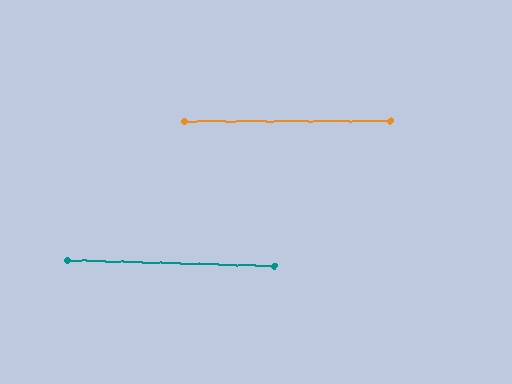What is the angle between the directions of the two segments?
Approximately 1 degree.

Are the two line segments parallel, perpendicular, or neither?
Parallel — their directions differ by only 1.5°.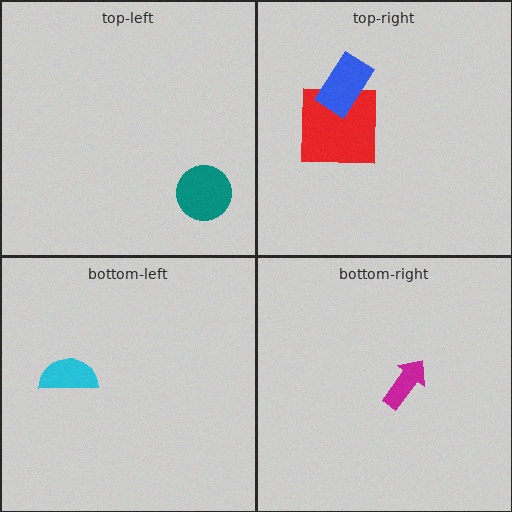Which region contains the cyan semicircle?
The bottom-left region.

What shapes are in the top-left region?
The teal circle.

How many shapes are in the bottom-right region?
1.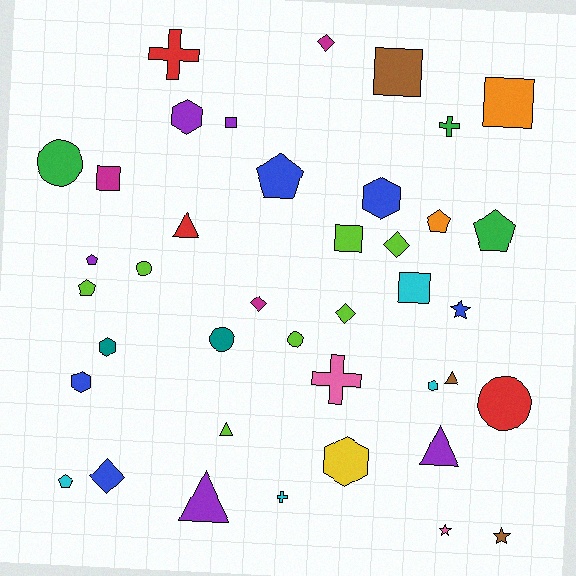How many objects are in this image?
There are 40 objects.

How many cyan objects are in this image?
There are 4 cyan objects.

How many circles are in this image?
There are 5 circles.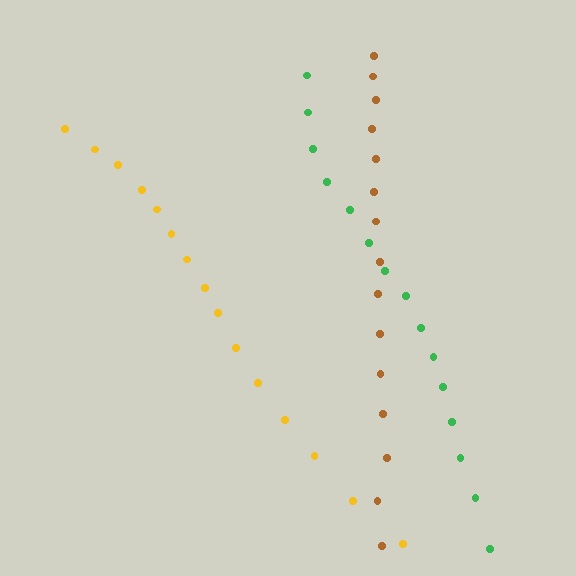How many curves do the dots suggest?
There are 3 distinct paths.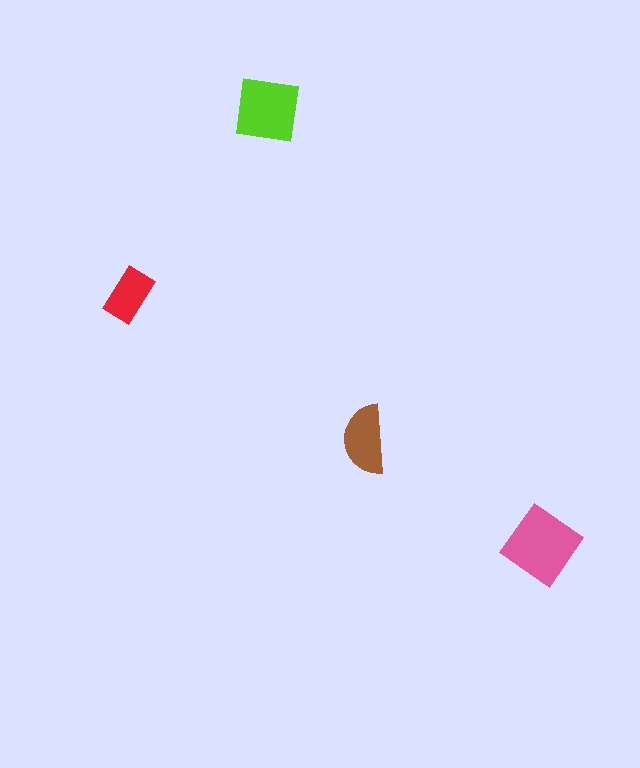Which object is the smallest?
The red rectangle.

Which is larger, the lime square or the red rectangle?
The lime square.